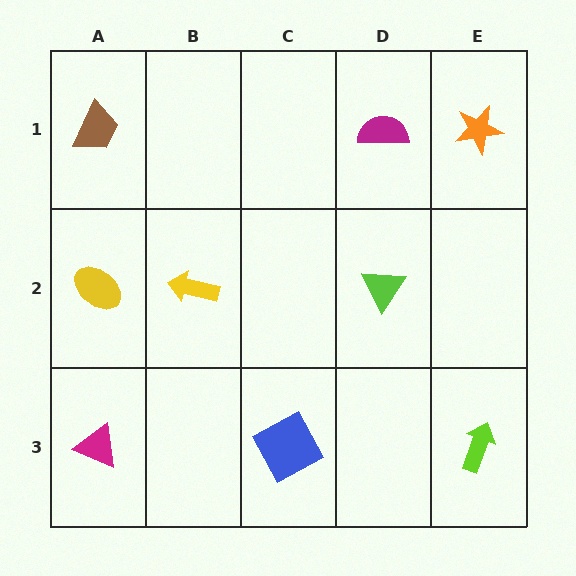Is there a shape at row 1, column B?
No, that cell is empty.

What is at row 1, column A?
A brown trapezoid.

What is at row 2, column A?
A yellow ellipse.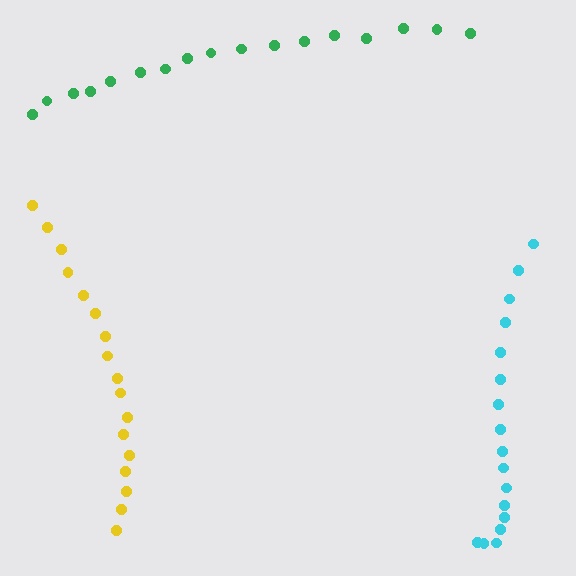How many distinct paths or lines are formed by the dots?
There are 3 distinct paths.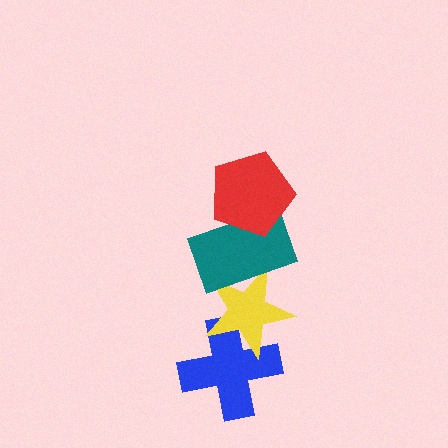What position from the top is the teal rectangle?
The teal rectangle is 2nd from the top.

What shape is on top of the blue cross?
The yellow star is on top of the blue cross.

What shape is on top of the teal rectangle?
The red pentagon is on top of the teal rectangle.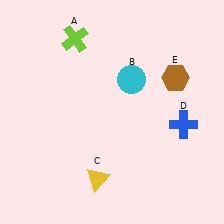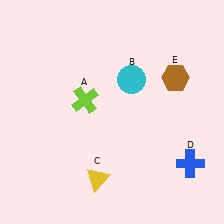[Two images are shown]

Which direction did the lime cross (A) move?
The lime cross (A) moved down.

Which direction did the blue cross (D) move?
The blue cross (D) moved down.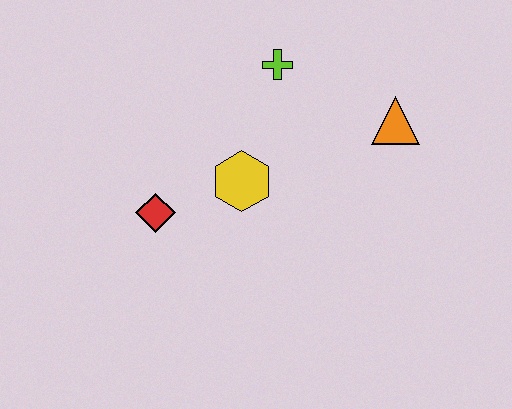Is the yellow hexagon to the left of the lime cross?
Yes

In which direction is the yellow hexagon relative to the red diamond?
The yellow hexagon is to the right of the red diamond.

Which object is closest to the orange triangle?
The lime cross is closest to the orange triangle.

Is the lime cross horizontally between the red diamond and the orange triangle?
Yes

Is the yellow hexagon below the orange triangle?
Yes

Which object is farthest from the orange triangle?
The red diamond is farthest from the orange triangle.